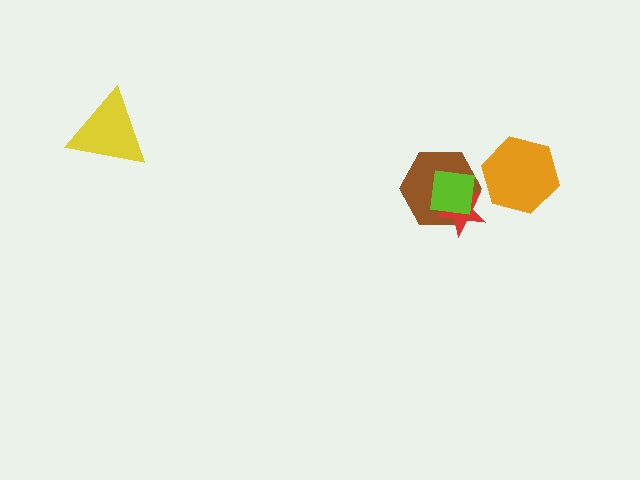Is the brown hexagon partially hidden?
Yes, it is partially covered by another shape.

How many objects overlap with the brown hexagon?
2 objects overlap with the brown hexagon.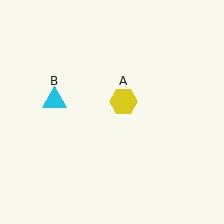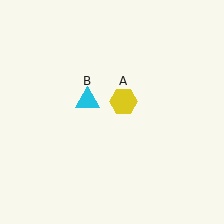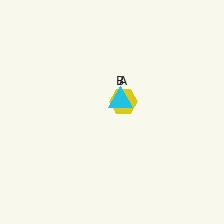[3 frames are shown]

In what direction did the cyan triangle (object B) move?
The cyan triangle (object B) moved right.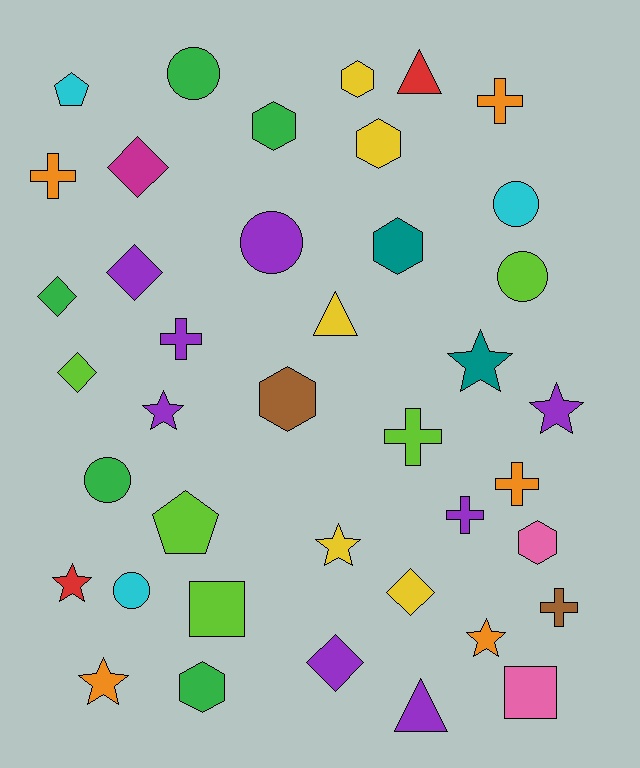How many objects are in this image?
There are 40 objects.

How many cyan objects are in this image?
There are 3 cyan objects.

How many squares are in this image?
There are 2 squares.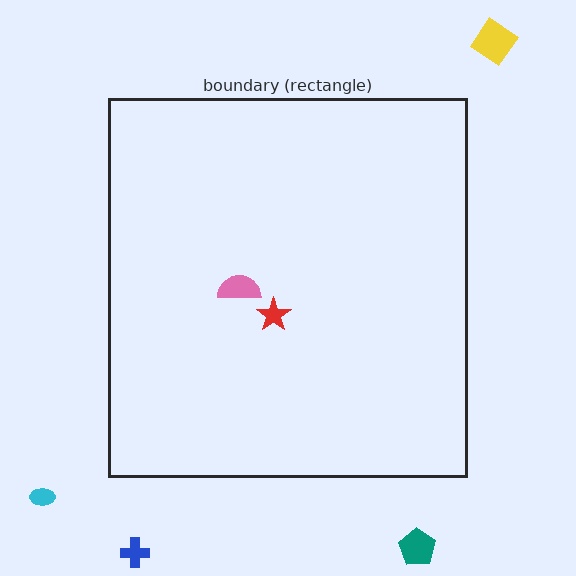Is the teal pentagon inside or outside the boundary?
Outside.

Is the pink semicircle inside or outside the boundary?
Inside.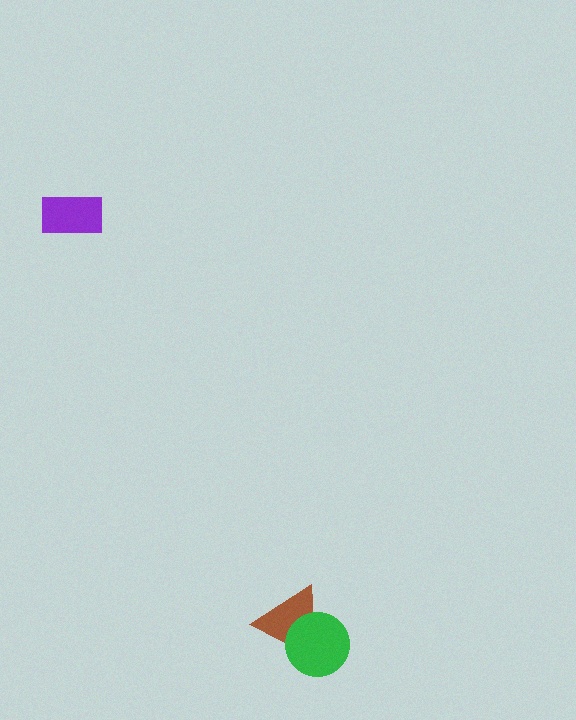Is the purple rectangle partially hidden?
No, no other shape covers it.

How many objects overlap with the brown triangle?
1 object overlaps with the brown triangle.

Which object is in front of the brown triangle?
The green circle is in front of the brown triangle.